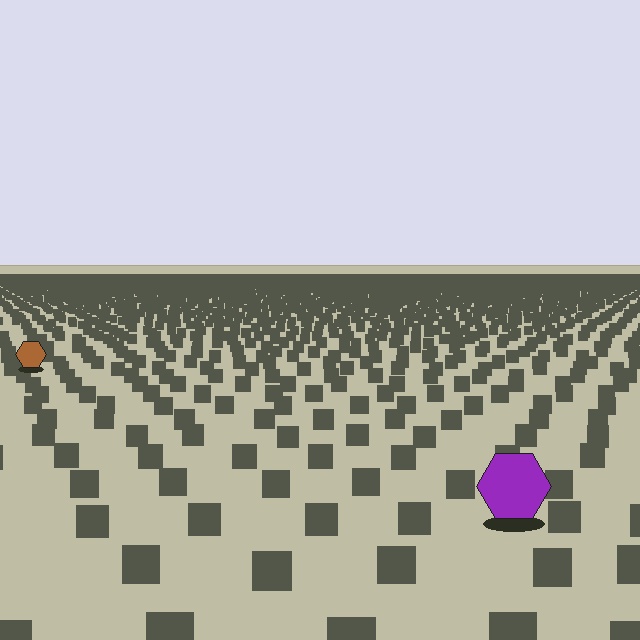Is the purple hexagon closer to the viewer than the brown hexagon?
Yes. The purple hexagon is closer — you can tell from the texture gradient: the ground texture is coarser near it.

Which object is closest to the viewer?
The purple hexagon is closest. The texture marks near it are larger and more spread out.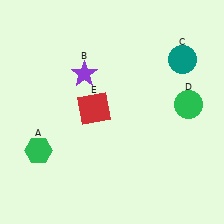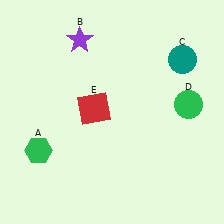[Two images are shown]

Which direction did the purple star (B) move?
The purple star (B) moved up.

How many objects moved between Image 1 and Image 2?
1 object moved between the two images.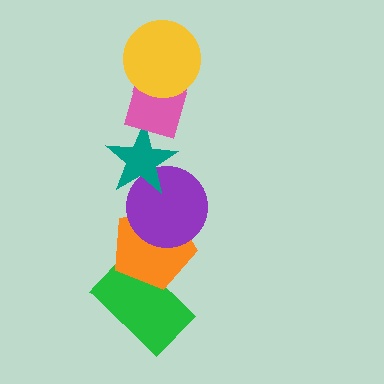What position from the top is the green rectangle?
The green rectangle is 6th from the top.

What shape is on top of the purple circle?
The teal star is on top of the purple circle.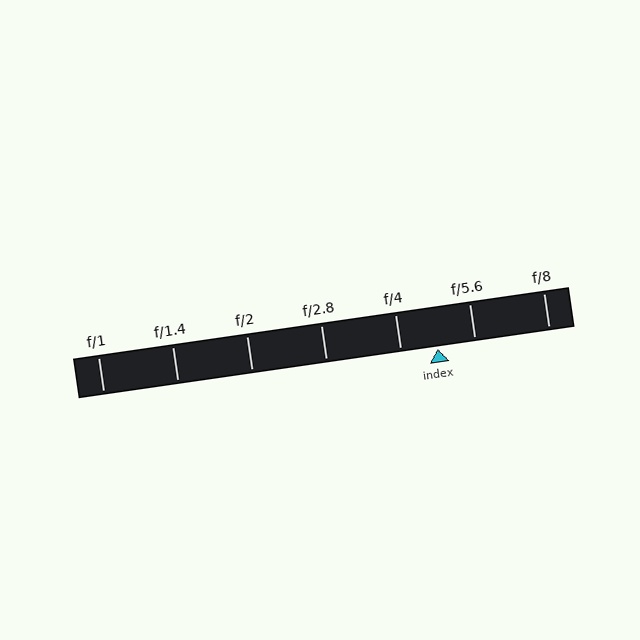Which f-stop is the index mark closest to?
The index mark is closest to f/4.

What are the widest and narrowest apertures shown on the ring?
The widest aperture shown is f/1 and the narrowest is f/8.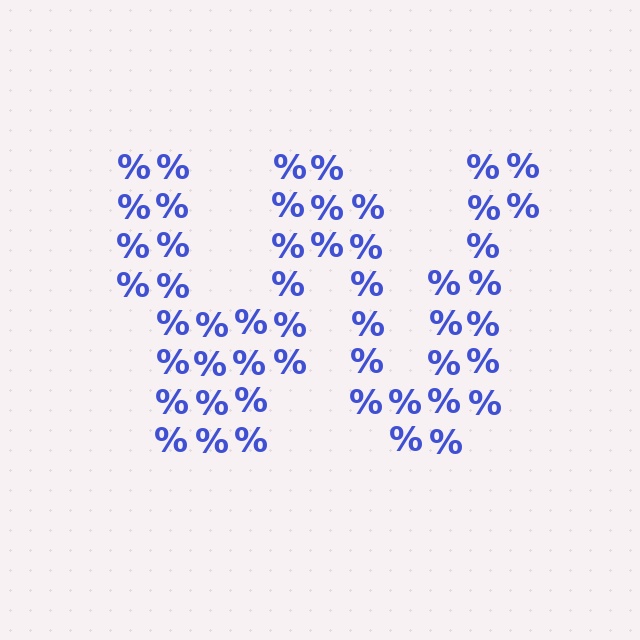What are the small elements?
The small elements are percent signs.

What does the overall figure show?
The overall figure shows the letter W.